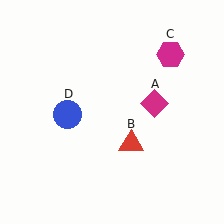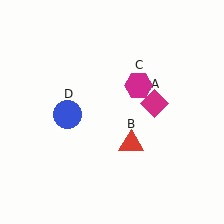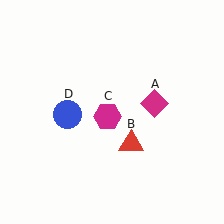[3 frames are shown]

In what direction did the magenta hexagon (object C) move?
The magenta hexagon (object C) moved down and to the left.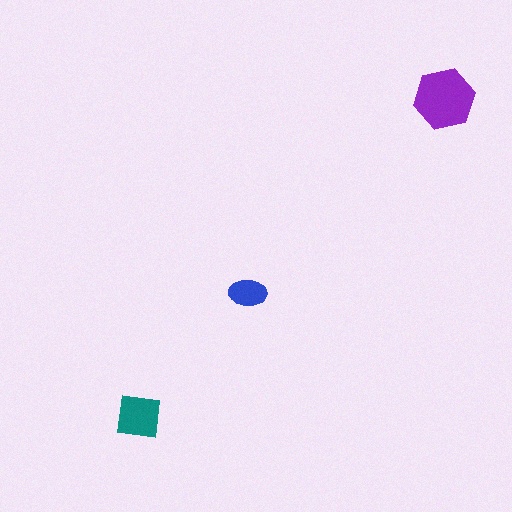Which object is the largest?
The purple hexagon.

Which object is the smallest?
The blue ellipse.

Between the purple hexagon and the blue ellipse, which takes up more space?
The purple hexagon.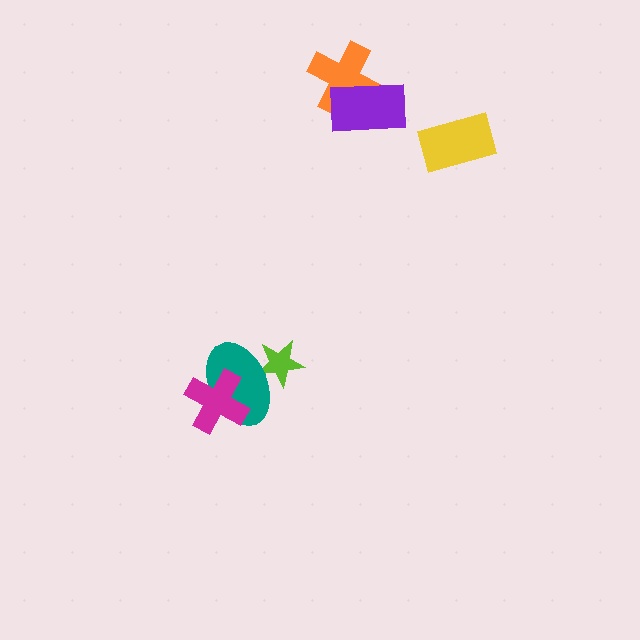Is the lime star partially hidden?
Yes, it is partially covered by another shape.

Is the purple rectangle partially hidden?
No, no other shape covers it.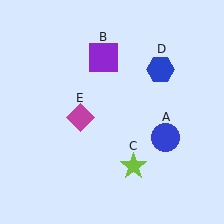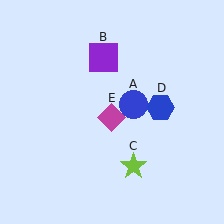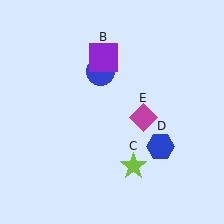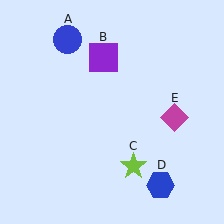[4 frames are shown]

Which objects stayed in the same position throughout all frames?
Purple square (object B) and lime star (object C) remained stationary.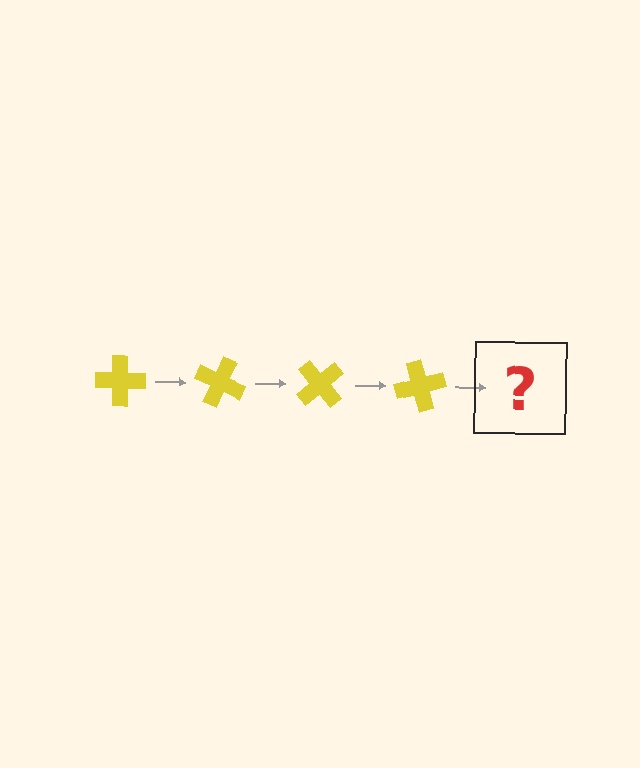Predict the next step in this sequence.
The next step is a yellow cross rotated 100 degrees.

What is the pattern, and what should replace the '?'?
The pattern is that the cross rotates 25 degrees each step. The '?' should be a yellow cross rotated 100 degrees.